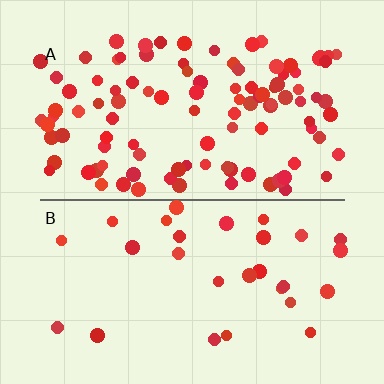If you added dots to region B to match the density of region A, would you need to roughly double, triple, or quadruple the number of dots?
Approximately quadruple.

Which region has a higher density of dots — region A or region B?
A (the top).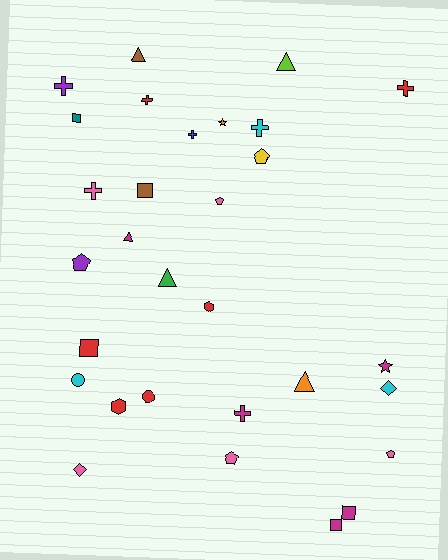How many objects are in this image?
There are 30 objects.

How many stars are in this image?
There are 2 stars.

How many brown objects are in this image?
There are 2 brown objects.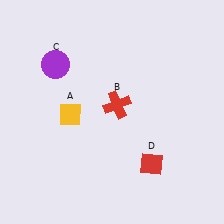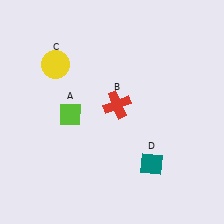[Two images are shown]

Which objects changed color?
A changed from yellow to lime. C changed from purple to yellow. D changed from red to teal.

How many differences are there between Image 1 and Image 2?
There are 3 differences between the two images.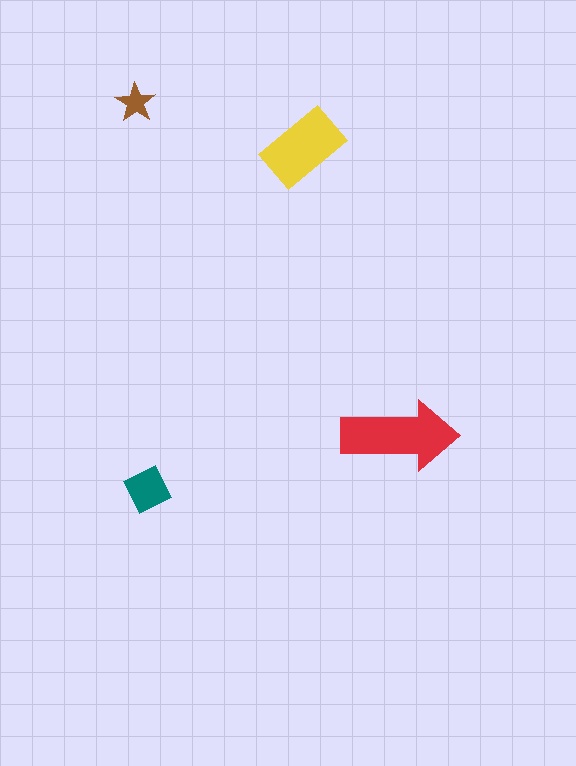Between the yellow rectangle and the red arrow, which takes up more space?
The red arrow.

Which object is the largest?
The red arrow.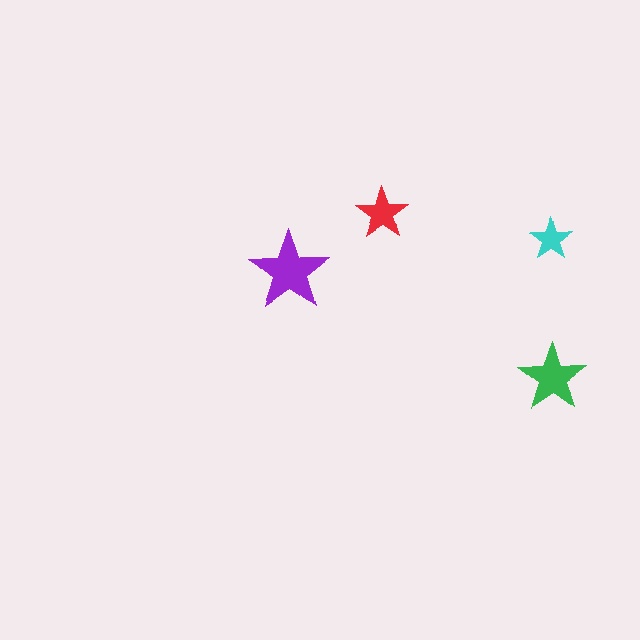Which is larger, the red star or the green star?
The green one.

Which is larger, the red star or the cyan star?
The red one.